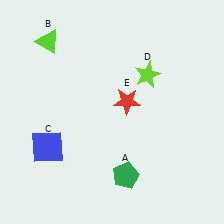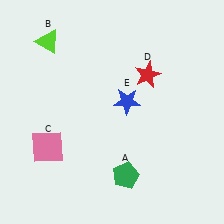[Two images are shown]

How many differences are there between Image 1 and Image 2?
There are 3 differences between the two images.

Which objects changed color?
C changed from blue to pink. D changed from lime to red. E changed from red to blue.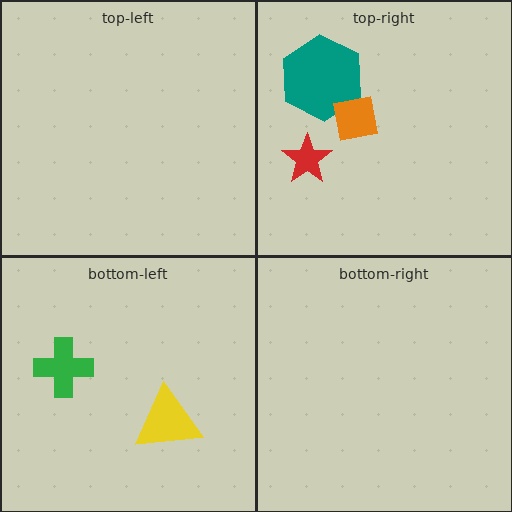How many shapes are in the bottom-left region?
2.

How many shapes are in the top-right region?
3.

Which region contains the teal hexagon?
The top-right region.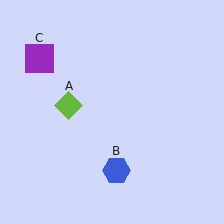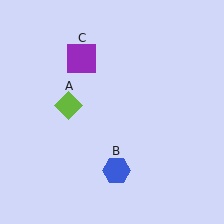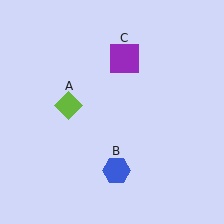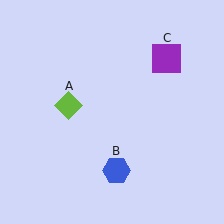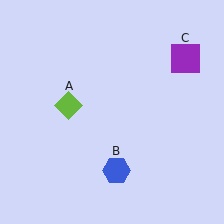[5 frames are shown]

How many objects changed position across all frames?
1 object changed position: purple square (object C).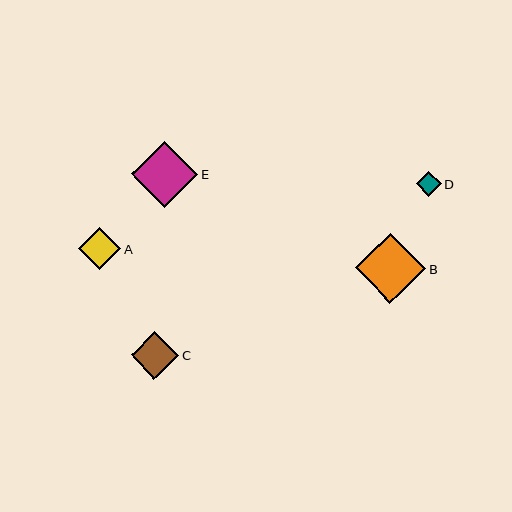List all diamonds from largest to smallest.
From largest to smallest: B, E, C, A, D.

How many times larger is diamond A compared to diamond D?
Diamond A is approximately 1.7 times the size of diamond D.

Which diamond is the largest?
Diamond B is the largest with a size of approximately 70 pixels.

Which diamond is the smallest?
Diamond D is the smallest with a size of approximately 25 pixels.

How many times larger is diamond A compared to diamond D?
Diamond A is approximately 1.7 times the size of diamond D.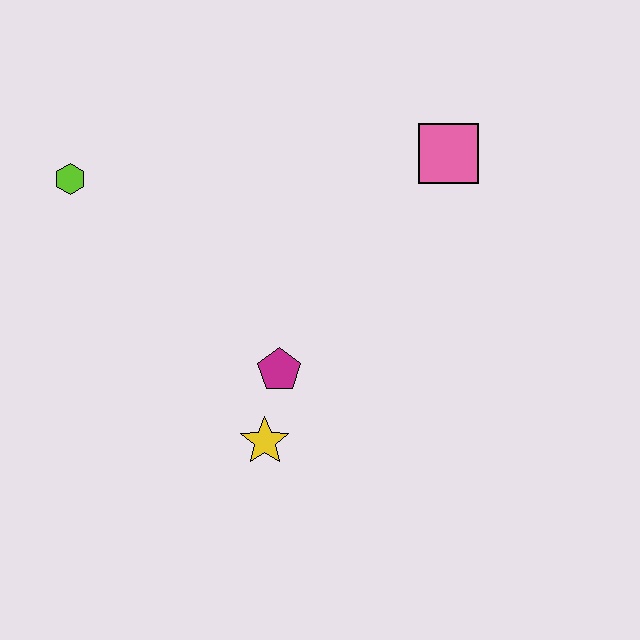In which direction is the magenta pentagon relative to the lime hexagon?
The magenta pentagon is to the right of the lime hexagon.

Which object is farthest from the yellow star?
The pink square is farthest from the yellow star.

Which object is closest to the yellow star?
The magenta pentagon is closest to the yellow star.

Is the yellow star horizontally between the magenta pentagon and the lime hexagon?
Yes